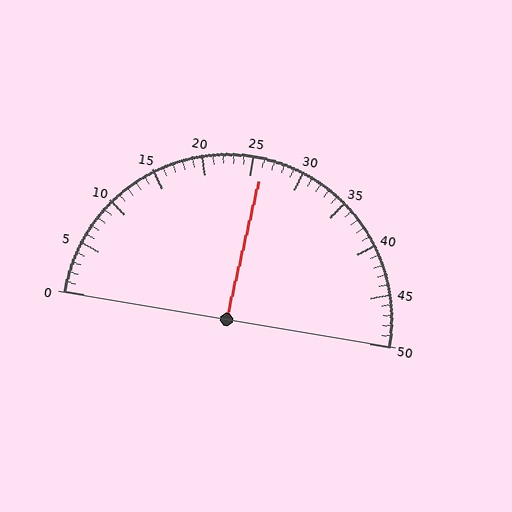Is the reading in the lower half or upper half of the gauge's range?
The reading is in the upper half of the range (0 to 50).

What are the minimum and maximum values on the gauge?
The gauge ranges from 0 to 50.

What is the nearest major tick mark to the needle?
The nearest major tick mark is 25.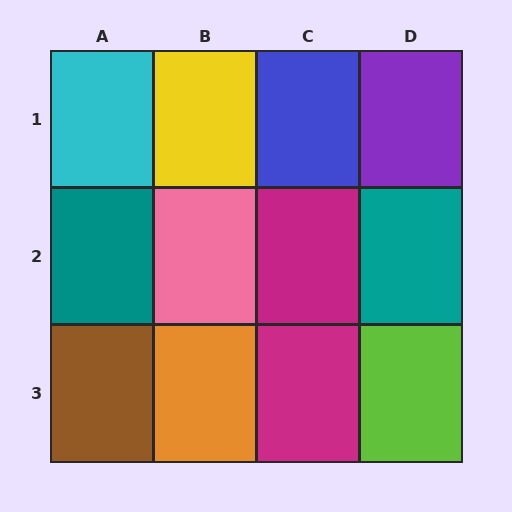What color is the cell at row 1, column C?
Blue.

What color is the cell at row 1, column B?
Yellow.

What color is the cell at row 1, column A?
Cyan.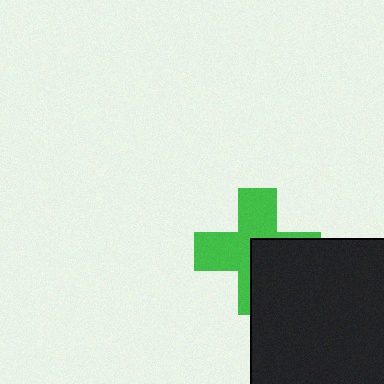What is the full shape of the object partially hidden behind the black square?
The partially hidden object is a green cross.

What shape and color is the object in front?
The object in front is a black square.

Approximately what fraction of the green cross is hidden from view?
Roughly 43% of the green cross is hidden behind the black square.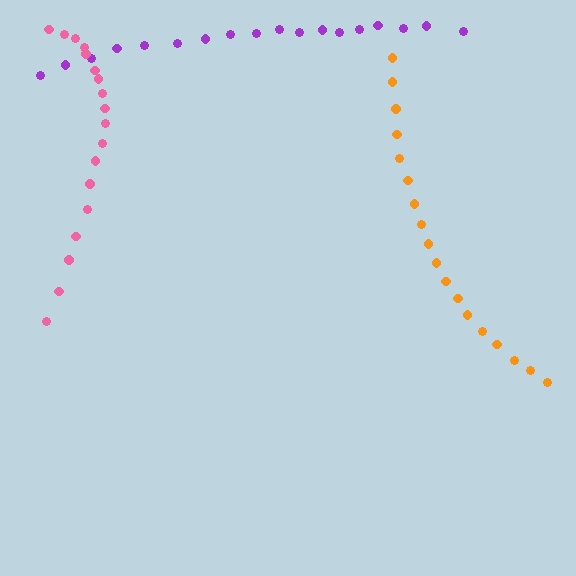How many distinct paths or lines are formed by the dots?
There are 3 distinct paths.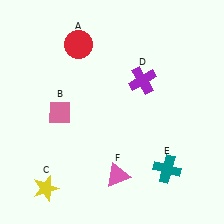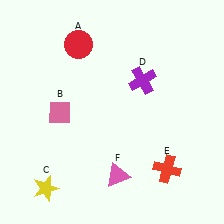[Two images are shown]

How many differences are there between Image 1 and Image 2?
There is 1 difference between the two images.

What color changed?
The cross (E) changed from teal in Image 1 to red in Image 2.